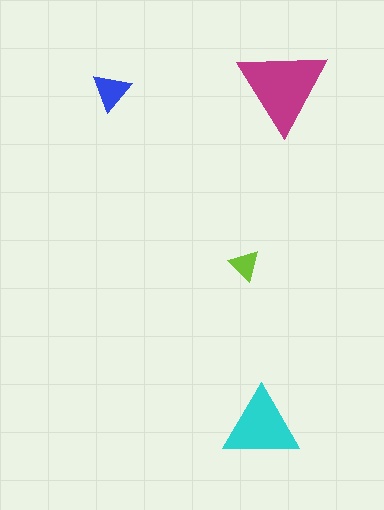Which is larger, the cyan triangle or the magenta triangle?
The magenta one.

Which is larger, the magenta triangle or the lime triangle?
The magenta one.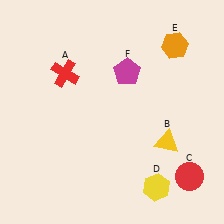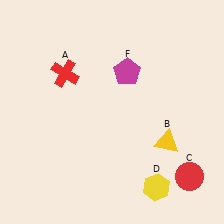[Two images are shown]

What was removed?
The orange hexagon (E) was removed in Image 2.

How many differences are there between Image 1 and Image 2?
There is 1 difference between the two images.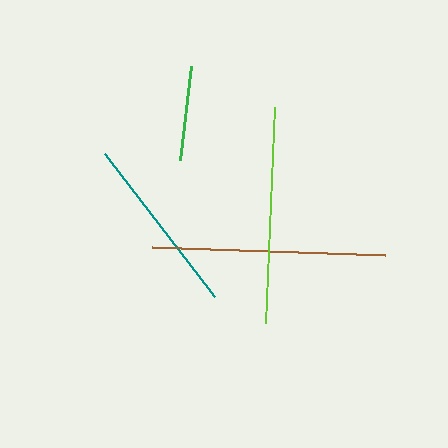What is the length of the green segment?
The green segment is approximately 95 pixels long.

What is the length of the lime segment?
The lime segment is approximately 217 pixels long.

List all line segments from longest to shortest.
From longest to shortest: brown, lime, teal, green.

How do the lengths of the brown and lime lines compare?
The brown and lime lines are approximately the same length.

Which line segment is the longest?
The brown line is the longest at approximately 233 pixels.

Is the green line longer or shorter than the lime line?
The lime line is longer than the green line.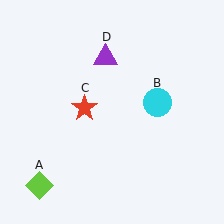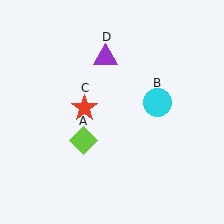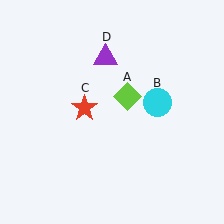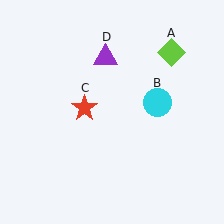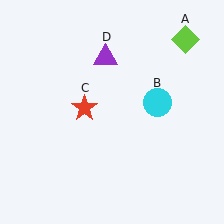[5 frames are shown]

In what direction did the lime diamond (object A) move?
The lime diamond (object A) moved up and to the right.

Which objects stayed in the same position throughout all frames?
Cyan circle (object B) and red star (object C) and purple triangle (object D) remained stationary.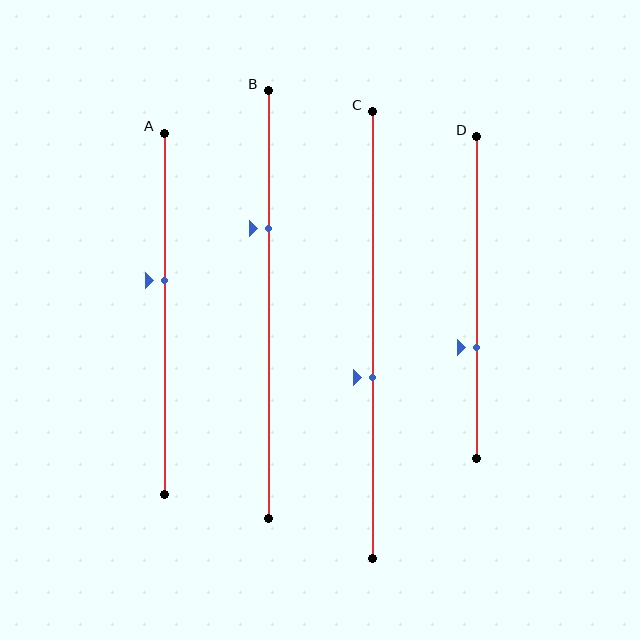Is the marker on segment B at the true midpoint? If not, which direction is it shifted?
No, the marker on segment B is shifted upward by about 18% of the segment length.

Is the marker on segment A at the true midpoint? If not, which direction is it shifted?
No, the marker on segment A is shifted upward by about 9% of the segment length.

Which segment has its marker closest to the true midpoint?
Segment A has its marker closest to the true midpoint.